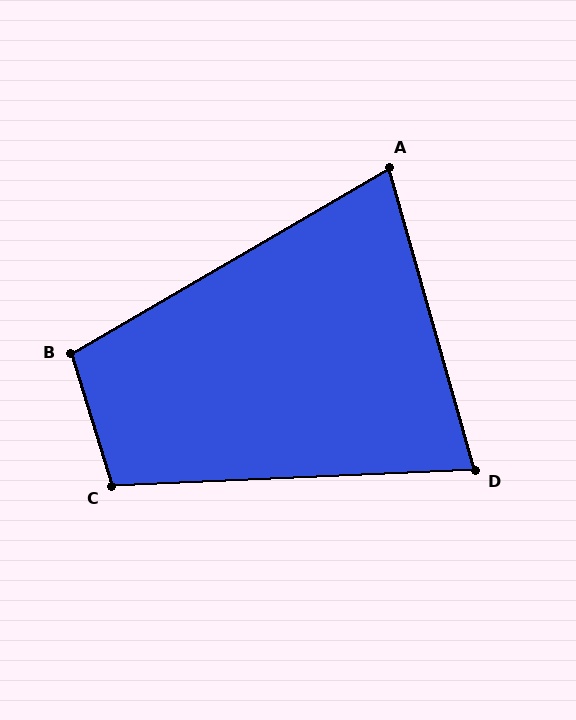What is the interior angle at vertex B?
Approximately 103 degrees (obtuse).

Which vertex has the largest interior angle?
C, at approximately 104 degrees.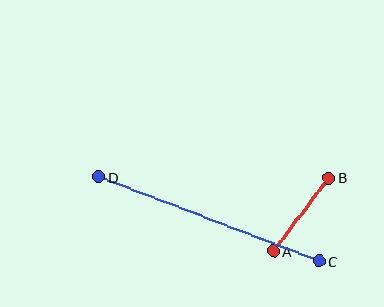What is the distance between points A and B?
The distance is approximately 92 pixels.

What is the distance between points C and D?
The distance is approximately 236 pixels.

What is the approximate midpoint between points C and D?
The midpoint is at approximately (209, 219) pixels.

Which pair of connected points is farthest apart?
Points C and D are farthest apart.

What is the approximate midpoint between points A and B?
The midpoint is at approximately (301, 215) pixels.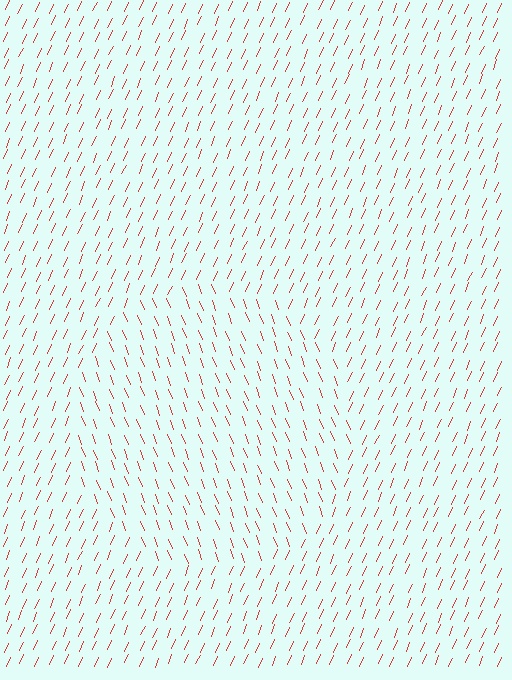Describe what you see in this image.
The image is filled with small red line segments. A circle region in the image has lines oriented differently from the surrounding lines, creating a visible texture boundary.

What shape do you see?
I see a circle.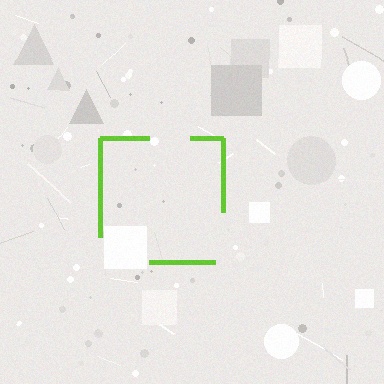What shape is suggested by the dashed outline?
The dashed outline suggests a square.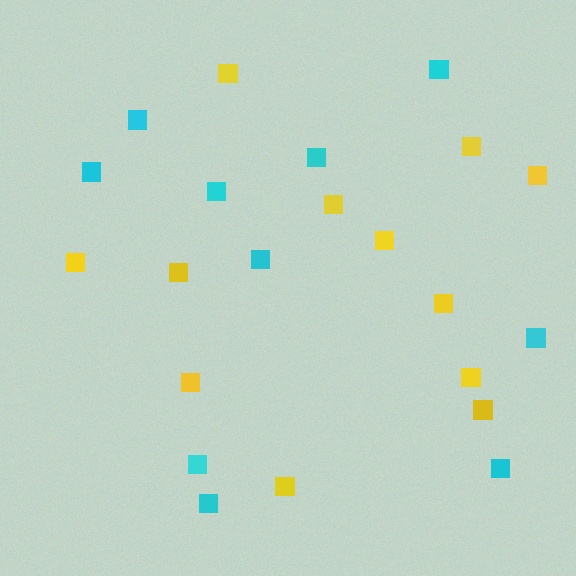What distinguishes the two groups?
There are 2 groups: one group of yellow squares (12) and one group of cyan squares (10).